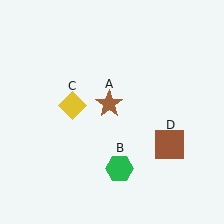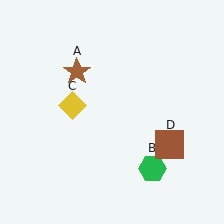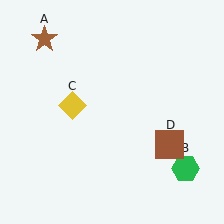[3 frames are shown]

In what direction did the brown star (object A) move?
The brown star (object A) moved up and to the left.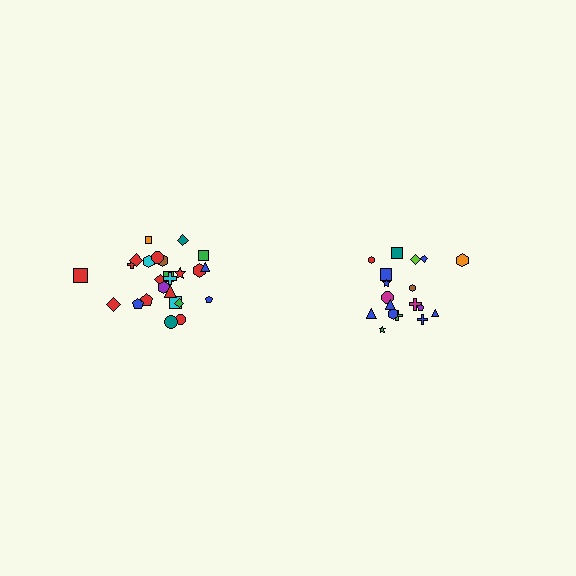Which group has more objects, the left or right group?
The left group.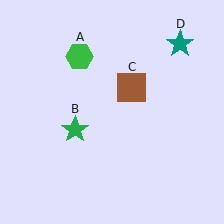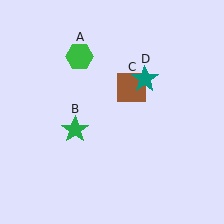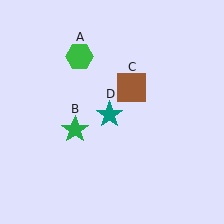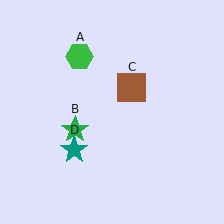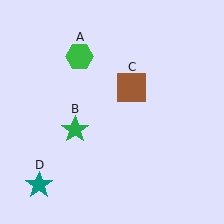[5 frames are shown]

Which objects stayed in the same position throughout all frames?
Green hexagon (object A) and green star (object B) and brown square (object C) remained stationary.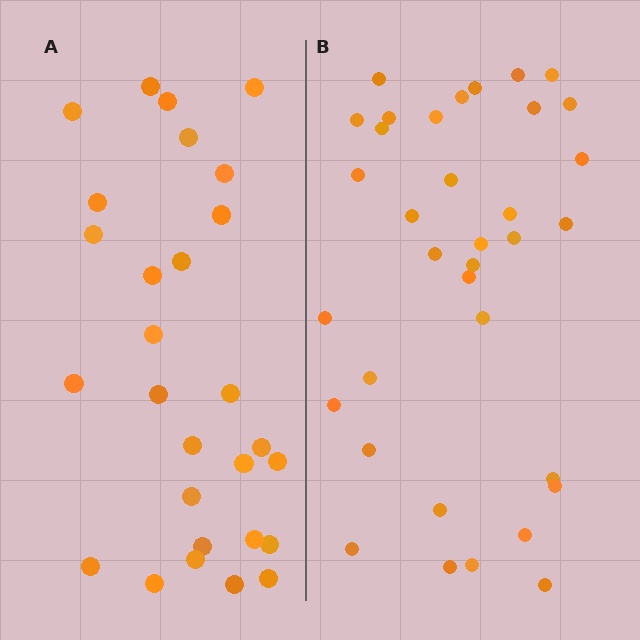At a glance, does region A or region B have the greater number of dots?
Region B (the right region) has more dots.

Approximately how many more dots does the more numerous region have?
Region B has roughly 8 or so more dots than region A.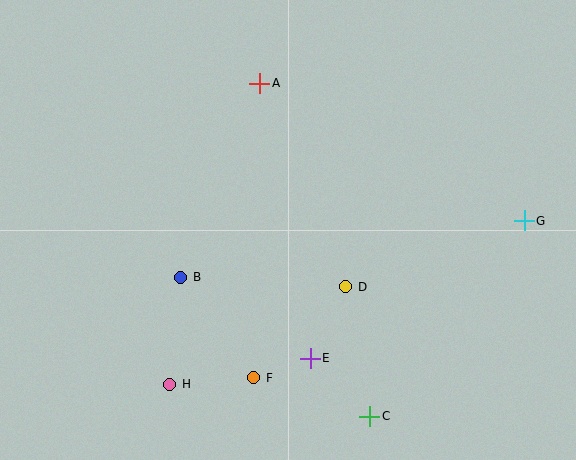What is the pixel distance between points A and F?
The distance between A and F is 294 pixels.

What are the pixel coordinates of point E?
Point E is at (310, 358).